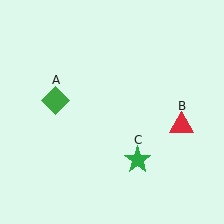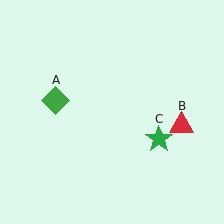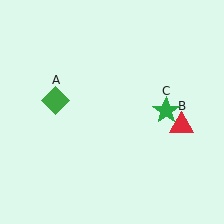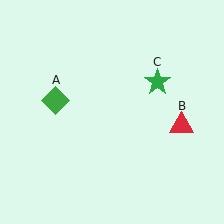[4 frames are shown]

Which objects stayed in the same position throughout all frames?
Green diamond (object A) and red triangle (object B) remained stationary.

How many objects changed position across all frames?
1 object changed position: green star (object C).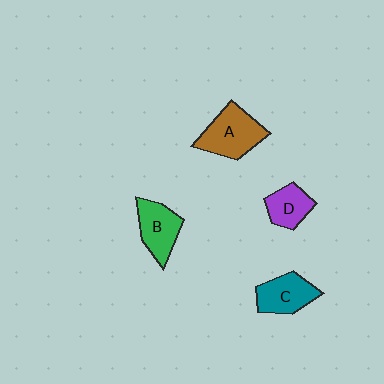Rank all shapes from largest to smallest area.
From largest to smallest: A (brown), B (green), C (teal), D (purple).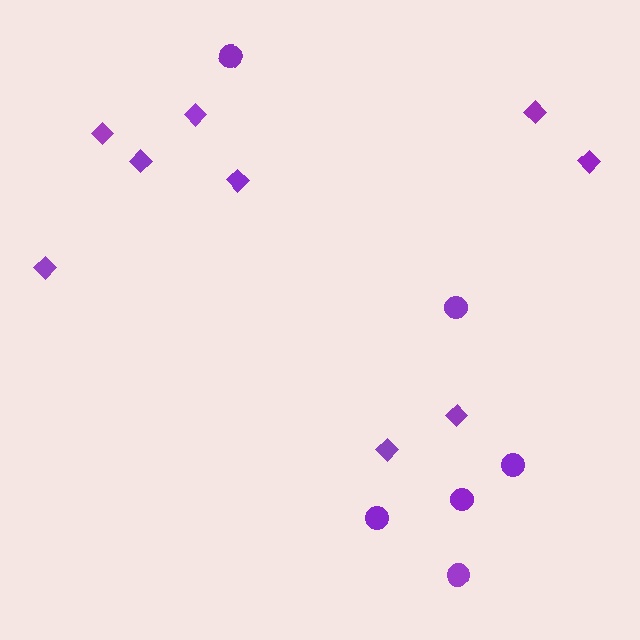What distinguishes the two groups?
There are 2 groups: one group of diamonds (9) and one group of circles (6).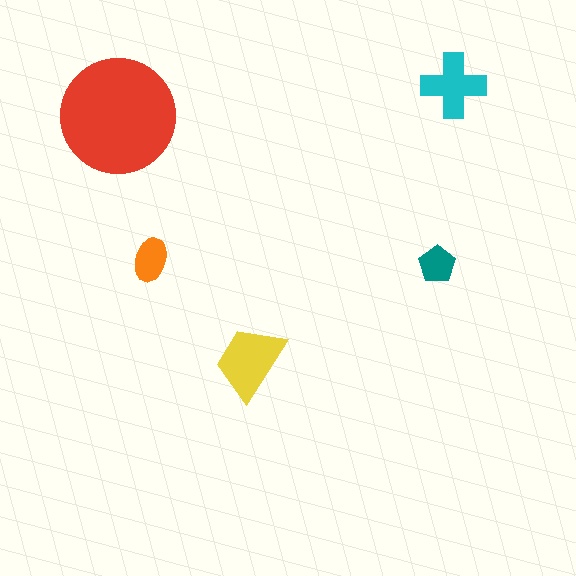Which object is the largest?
The red circle.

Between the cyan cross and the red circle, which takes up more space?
The red circle.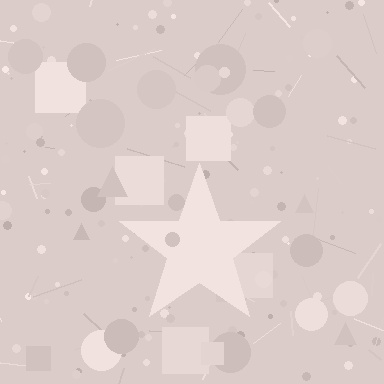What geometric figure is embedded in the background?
A star is embedded in the background.